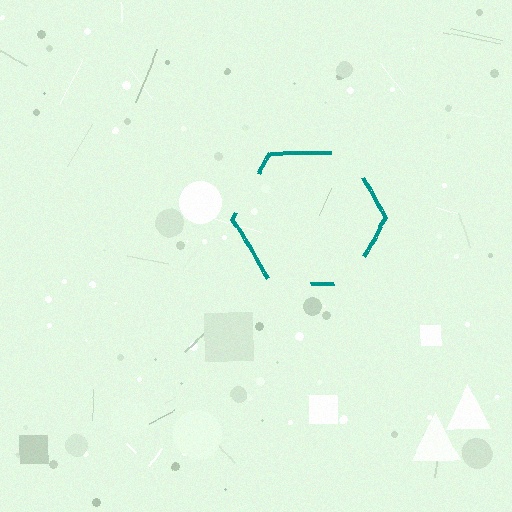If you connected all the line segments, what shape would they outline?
They would outline a hexagon.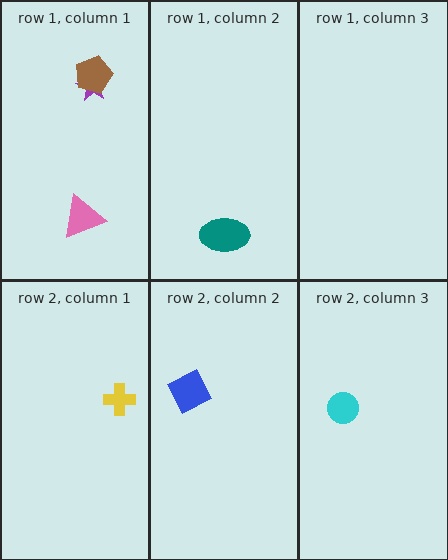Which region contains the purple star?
The row 1, column 1 region.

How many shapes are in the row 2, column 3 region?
1.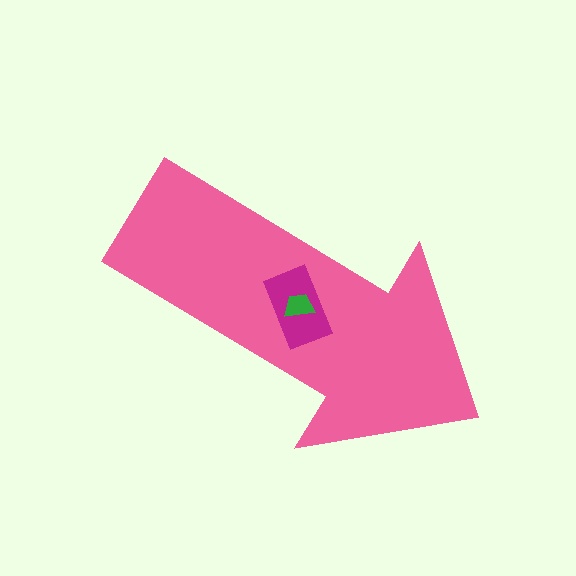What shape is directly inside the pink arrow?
The magenta rectangle.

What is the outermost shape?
The pink arrow.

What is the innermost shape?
The green trapezoid.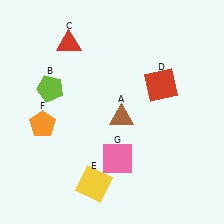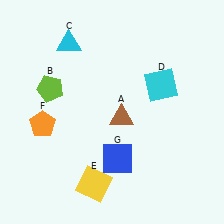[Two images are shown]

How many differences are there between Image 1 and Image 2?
There are 3 differences between the two images.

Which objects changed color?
C changed from red to cyan. D changed from red to cyan. G changed from pink to blue.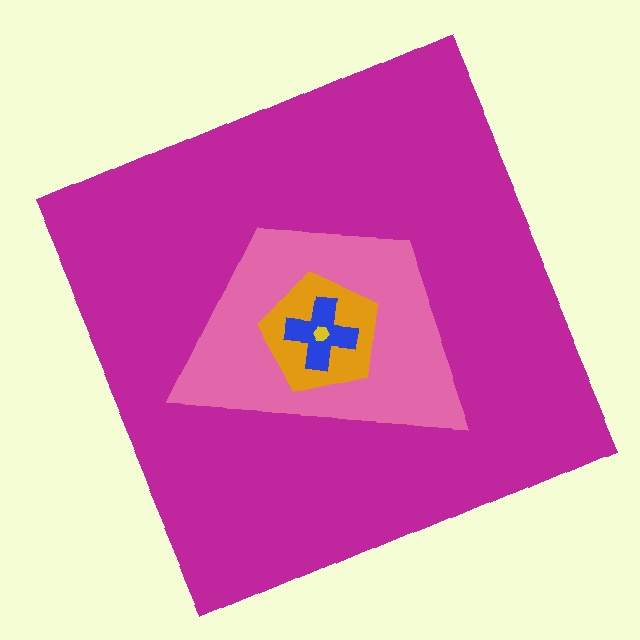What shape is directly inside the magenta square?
The pink trapezoid.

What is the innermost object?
The yellow hexagon.